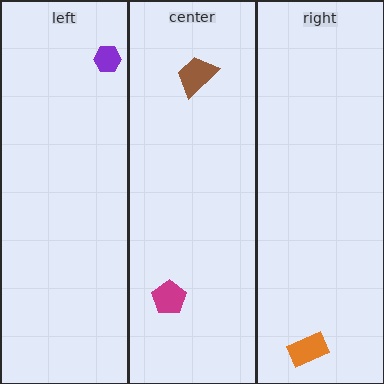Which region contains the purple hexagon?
The left region.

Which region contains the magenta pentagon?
The center region.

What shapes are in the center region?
The brown trapezoid, the magenta pentagon.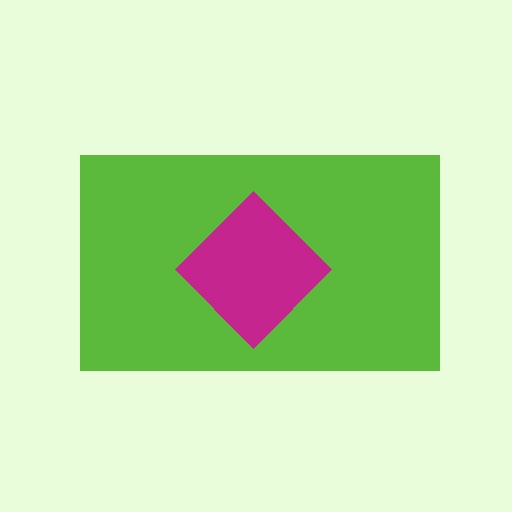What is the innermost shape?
The magenta diamond.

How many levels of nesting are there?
2.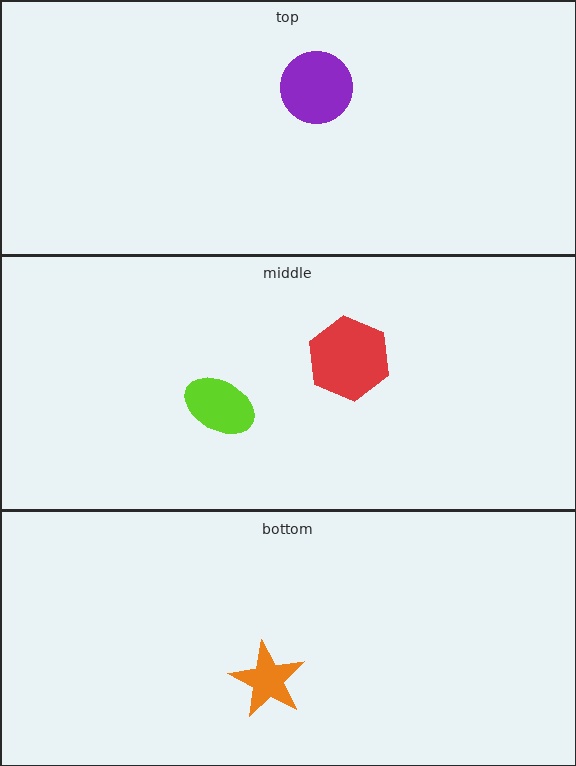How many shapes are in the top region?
1.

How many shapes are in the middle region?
2.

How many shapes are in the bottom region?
1.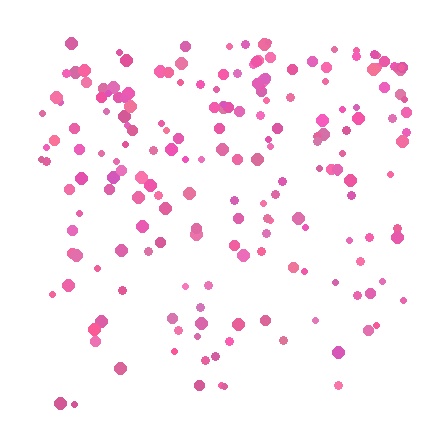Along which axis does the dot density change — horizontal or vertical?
Vertical.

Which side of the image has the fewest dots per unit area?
The bottom.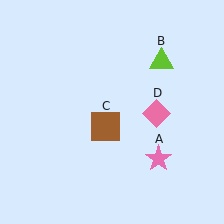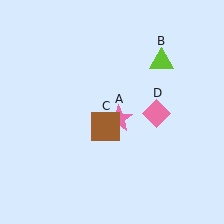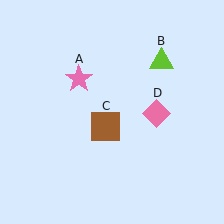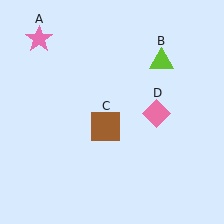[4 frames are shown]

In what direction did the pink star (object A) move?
The pink star (object A) moved up and to the left.